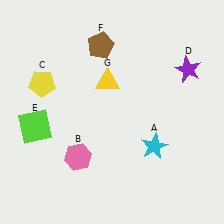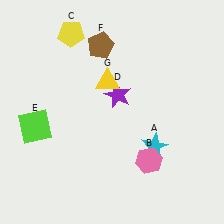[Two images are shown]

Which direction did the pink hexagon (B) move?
The pink hexagon (B) moved right.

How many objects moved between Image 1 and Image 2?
3 objects moved between the two images.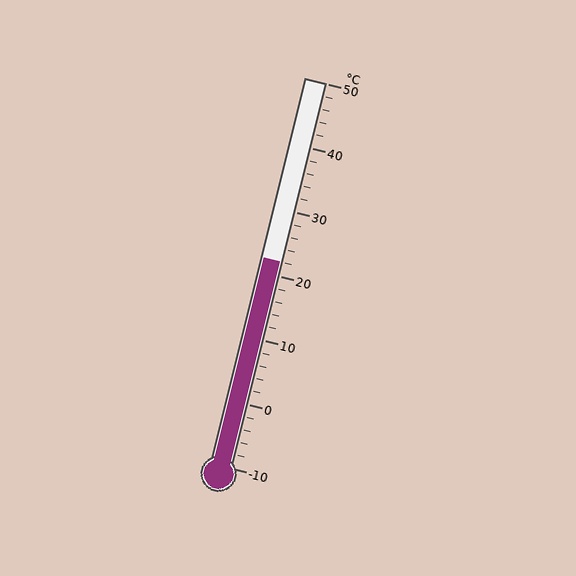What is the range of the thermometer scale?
The thermometer scale ranges from -10°C to 50°C.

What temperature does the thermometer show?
The thermometer shows approximately 22°C.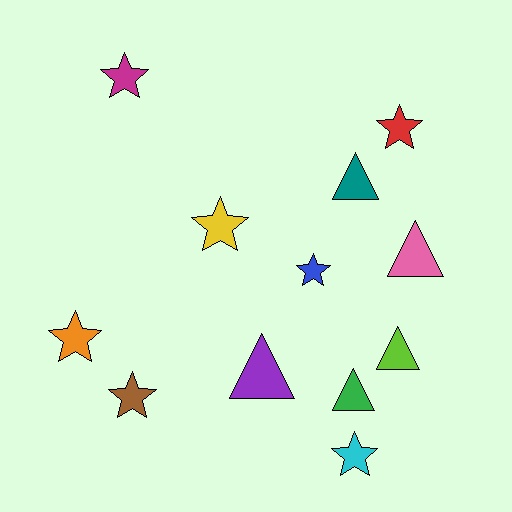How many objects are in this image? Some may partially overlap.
There are 12 objects.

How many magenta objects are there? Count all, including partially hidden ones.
There is 1 magenta object.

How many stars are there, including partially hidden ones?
There are 7 stars.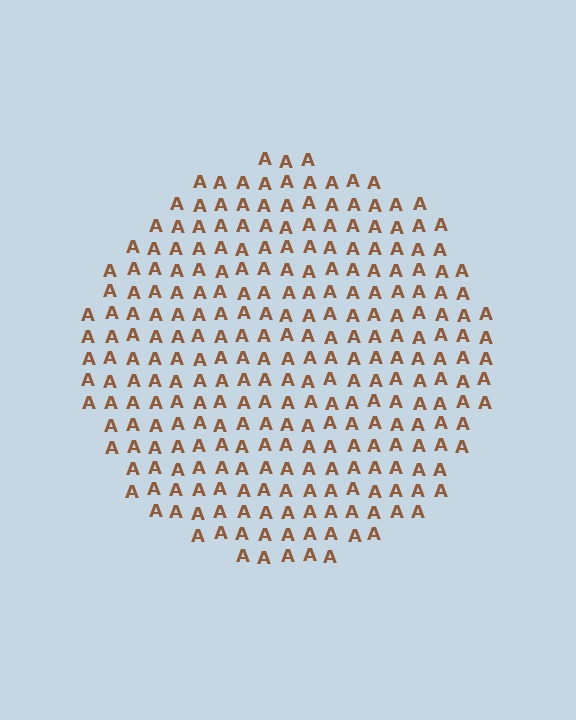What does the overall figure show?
The overall figure shows a circle.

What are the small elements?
The small elements are letter A's.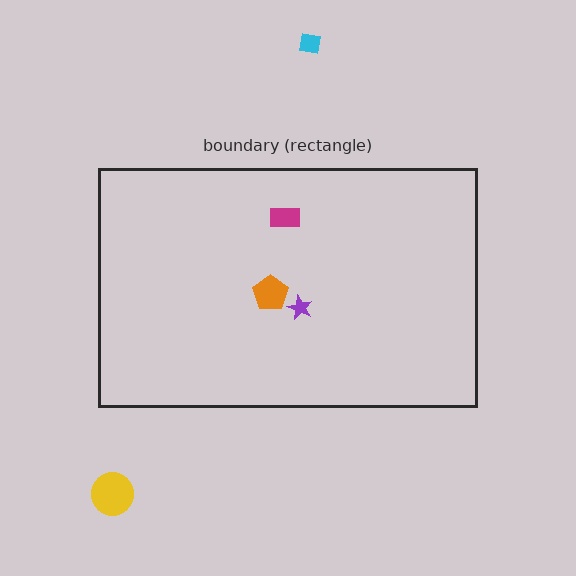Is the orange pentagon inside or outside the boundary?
Inside.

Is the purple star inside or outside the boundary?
Inside.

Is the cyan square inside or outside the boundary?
Outside.